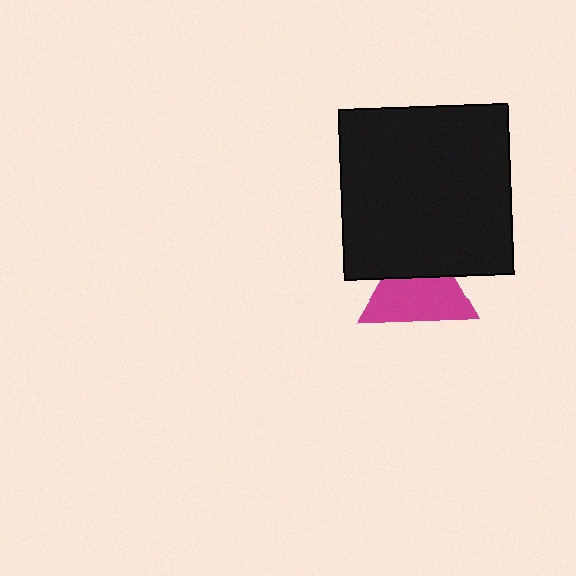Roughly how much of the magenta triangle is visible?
About half of it is visible (roughly 64%).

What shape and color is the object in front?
The object in front is a black square.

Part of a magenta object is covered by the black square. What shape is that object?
It is a triangle.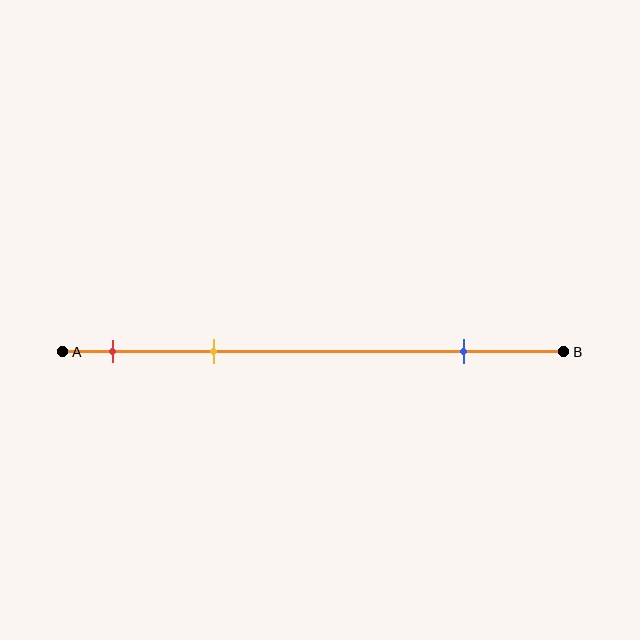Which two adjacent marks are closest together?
The red and yellow marks are the closest adjacent pair.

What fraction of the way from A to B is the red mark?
The red mark is approximately 10% (0.1) of the way from A to B.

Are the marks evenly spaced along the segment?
No, the marks are not evenly spaced.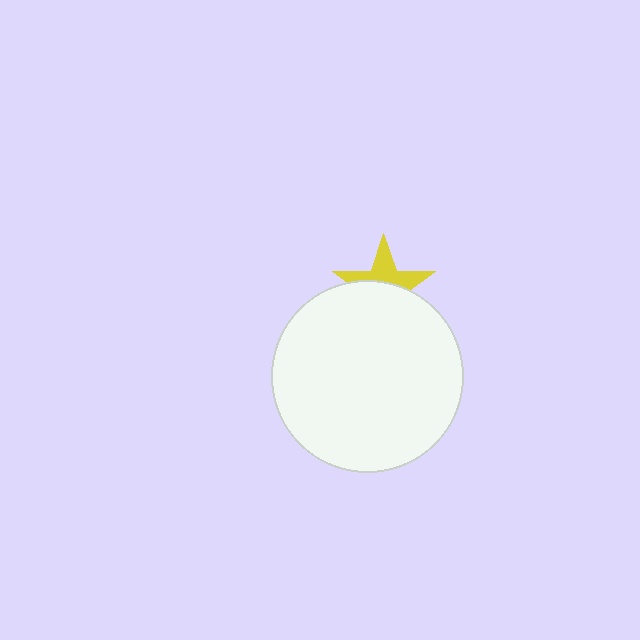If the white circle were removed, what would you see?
You would see the complete yellow star.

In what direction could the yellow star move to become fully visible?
The yellow star could move up. That would shift it out from behind the white circle entirely.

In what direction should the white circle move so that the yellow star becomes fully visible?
The white circle should move down. That is the shortest direction to clear the overlap and leave the yellow star fully visible.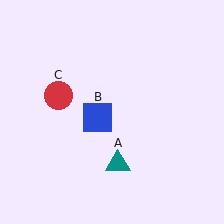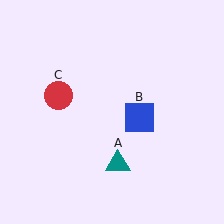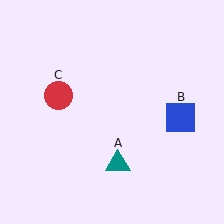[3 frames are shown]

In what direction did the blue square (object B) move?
The blue square (object B) moved right.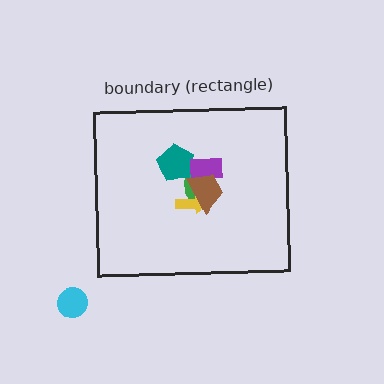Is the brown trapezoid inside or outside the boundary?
Inside.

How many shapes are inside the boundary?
5 inside, 1 outside.